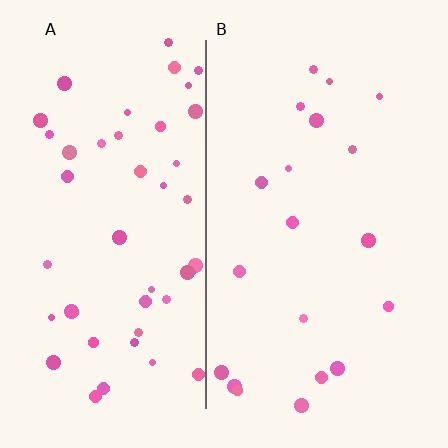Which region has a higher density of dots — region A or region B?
A (the left).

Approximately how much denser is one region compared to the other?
Approximately 2.4× — region A over region B.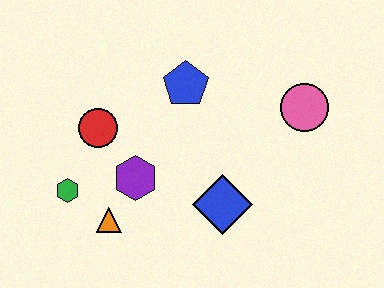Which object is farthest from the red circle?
The pink circle is farthest from the red circle.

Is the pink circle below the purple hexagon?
No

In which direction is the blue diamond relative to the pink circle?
The blue diamond is below the pink circle.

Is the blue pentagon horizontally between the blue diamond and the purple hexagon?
Yes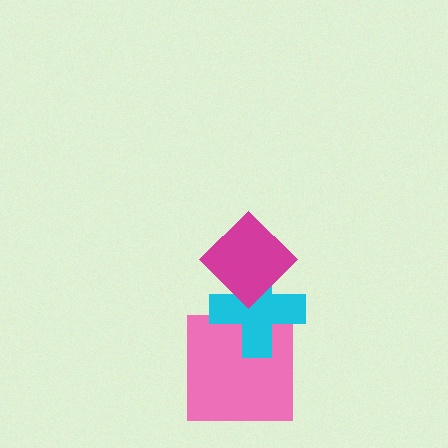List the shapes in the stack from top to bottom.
From top to bottom: the magenta diamond, the cyan cross, the pink square.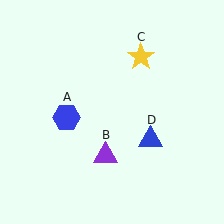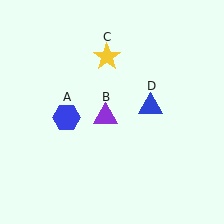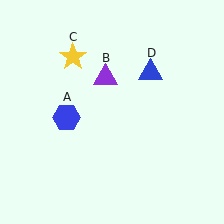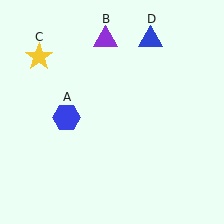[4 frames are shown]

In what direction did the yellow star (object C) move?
The yellow star (object C) moved left.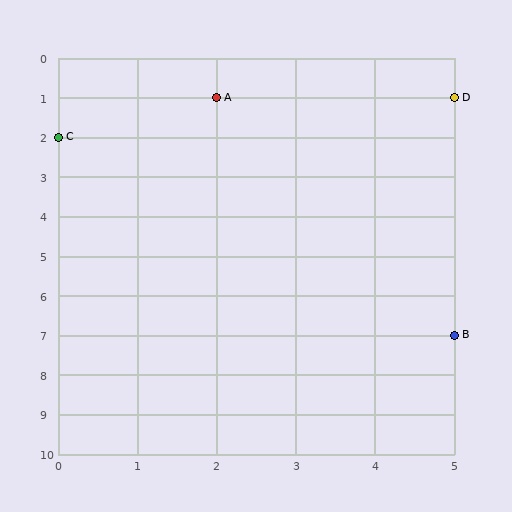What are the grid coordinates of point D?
Point D is at grid coordinates (5, 1).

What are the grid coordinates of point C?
Point C is at grid coordinates (0, 2).